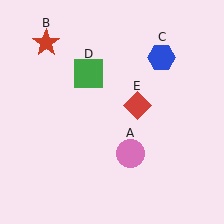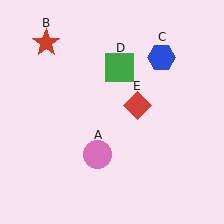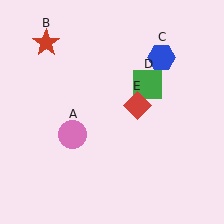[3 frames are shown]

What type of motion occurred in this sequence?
The pink circle (object A), green square (object D) rotated clockwise around the center of the scene.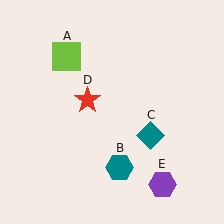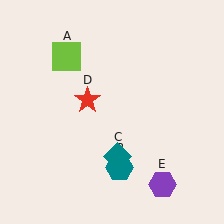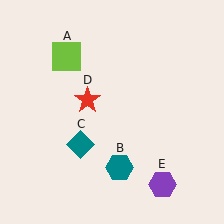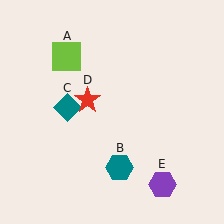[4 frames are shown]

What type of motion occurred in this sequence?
The teal diamond (object C) rotated clockwise around the center of the scene.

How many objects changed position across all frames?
1 object changed position: teal diamond (object C).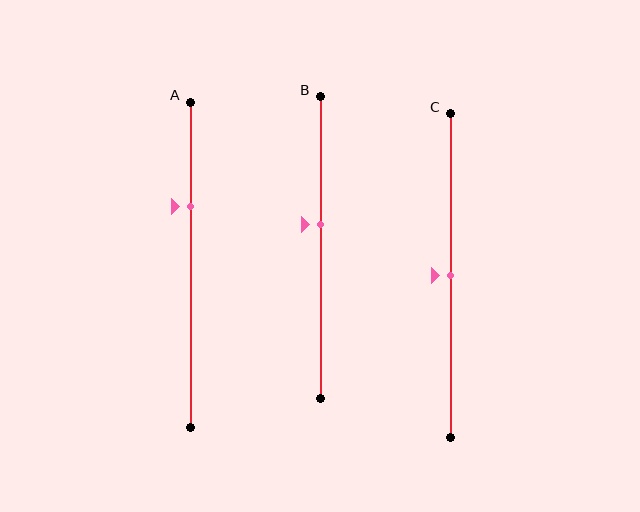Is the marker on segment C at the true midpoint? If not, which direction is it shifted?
Yes, the marker on segment C is at the true midpoint.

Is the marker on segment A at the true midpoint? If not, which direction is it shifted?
No, the marker on segment A is shifted upward by about 18% of the segment length.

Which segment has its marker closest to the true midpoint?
Segment C has its marker closest to the true midpoint.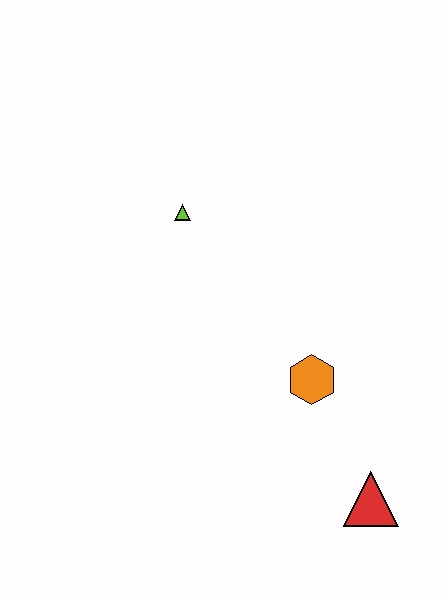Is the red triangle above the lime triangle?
No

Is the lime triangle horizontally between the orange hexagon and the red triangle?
No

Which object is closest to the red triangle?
The orange hexagon is closest to the red triangle.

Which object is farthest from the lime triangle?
The red triangle is farthest from the lime triangle.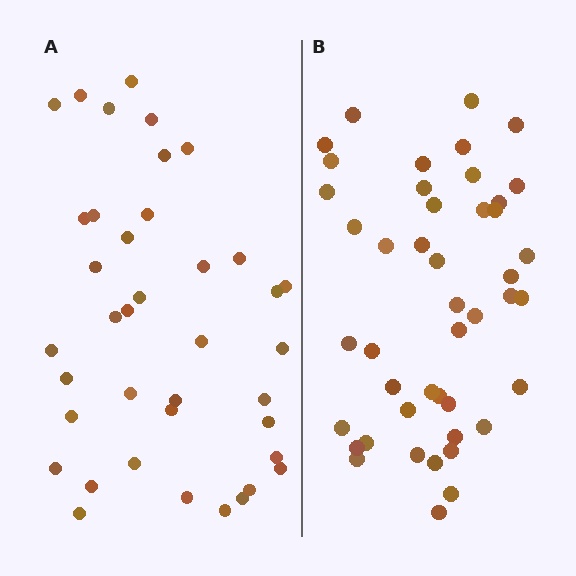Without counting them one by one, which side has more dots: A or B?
Region B (the right region) has more dots.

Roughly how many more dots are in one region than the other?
Region B has about 6 more dots than region A.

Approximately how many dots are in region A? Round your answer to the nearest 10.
About 40 dots. (The exact count is 39, which rounds to 40.)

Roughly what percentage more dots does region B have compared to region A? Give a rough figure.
About 15% more.